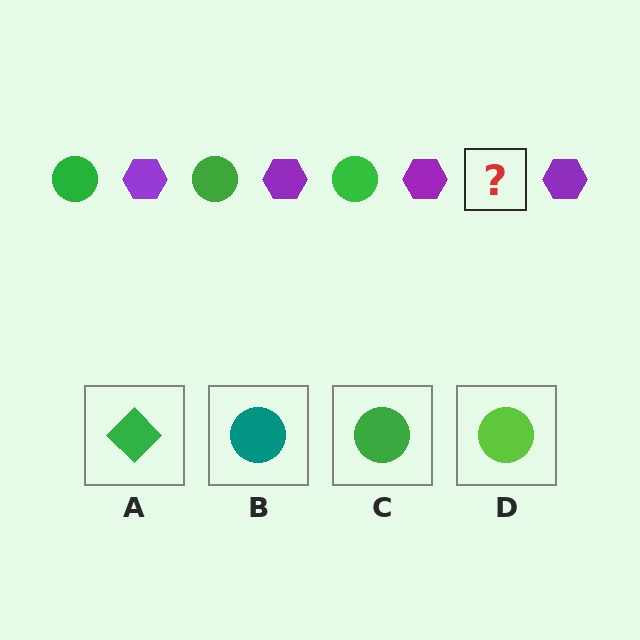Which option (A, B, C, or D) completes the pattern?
C.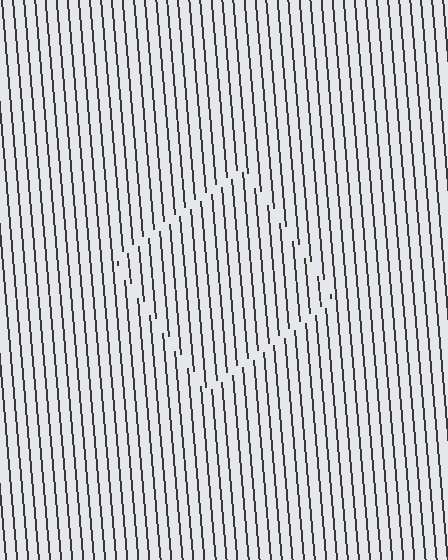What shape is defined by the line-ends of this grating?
An illusory square. The interior of the shape contains the same grating, shifted by half a period — the contour is defined by the phase discontinuity where line-ends from the inner and outer gratings abut.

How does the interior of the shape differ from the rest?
The interior of the shape contains the same grating, shifted by half a period — the contour is defined by the phase discontinuity where line-ends from the inner and outer gratings abut.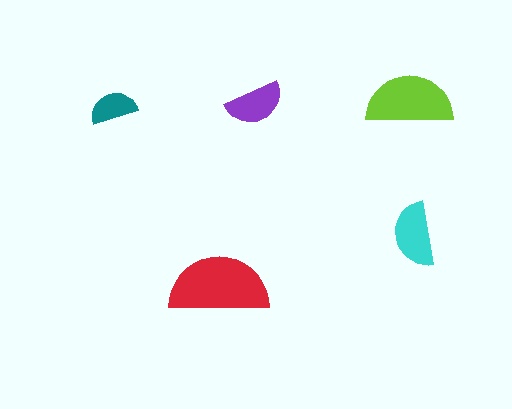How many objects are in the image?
There are 5 objects in the image.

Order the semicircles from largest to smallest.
the red one, the lime one, the cyan one, the purple one, the teal one.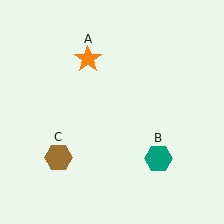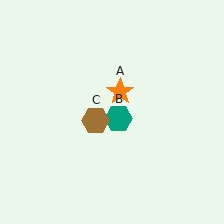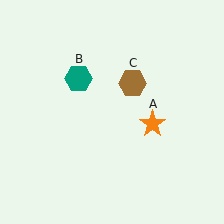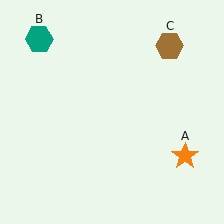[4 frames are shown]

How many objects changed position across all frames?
3 objects changed position: orange star (object A), teal hexagon (object B), brown hexagon (object C).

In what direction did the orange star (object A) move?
The orange star (object A) moved down and to the right.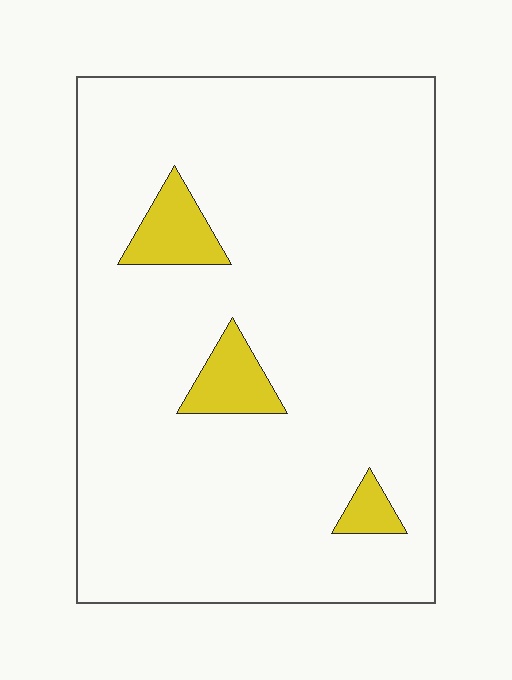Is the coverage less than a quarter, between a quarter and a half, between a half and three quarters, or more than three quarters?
Less than a quarter.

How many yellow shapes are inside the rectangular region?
3.